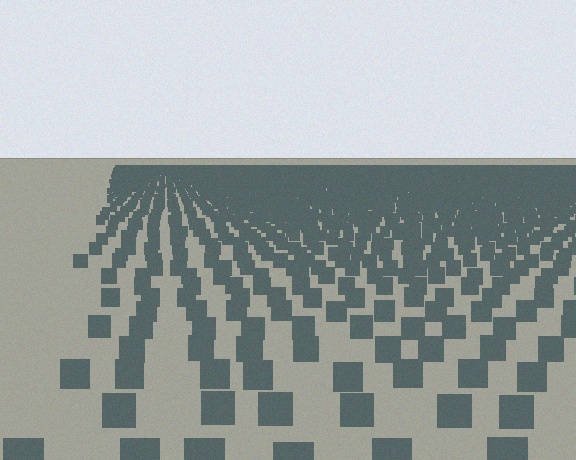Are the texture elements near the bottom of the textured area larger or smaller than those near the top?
Larger. Near the bottom, elements are closer to the viewer and appear at a bigger on-screen size.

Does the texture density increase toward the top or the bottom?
Density increases toward the top.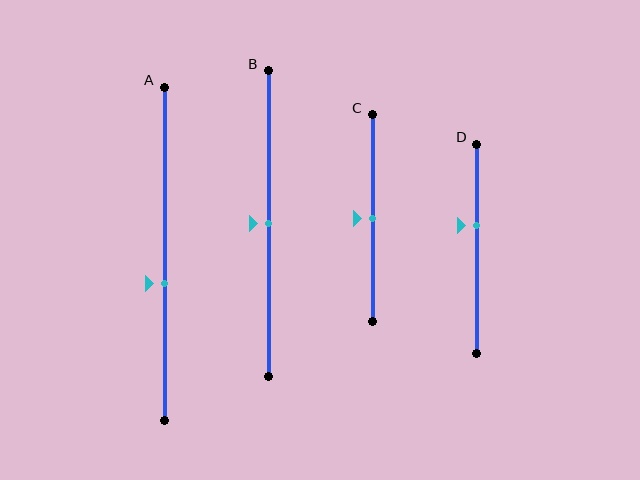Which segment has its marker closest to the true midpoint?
Segment B has its marker closest to the true midpoint.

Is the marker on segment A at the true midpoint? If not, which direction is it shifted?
No, the marker on segment A is shifted downward by about 9% of the segment length.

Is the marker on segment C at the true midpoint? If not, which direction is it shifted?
Yes, the marker on segment C is at the true midpoint.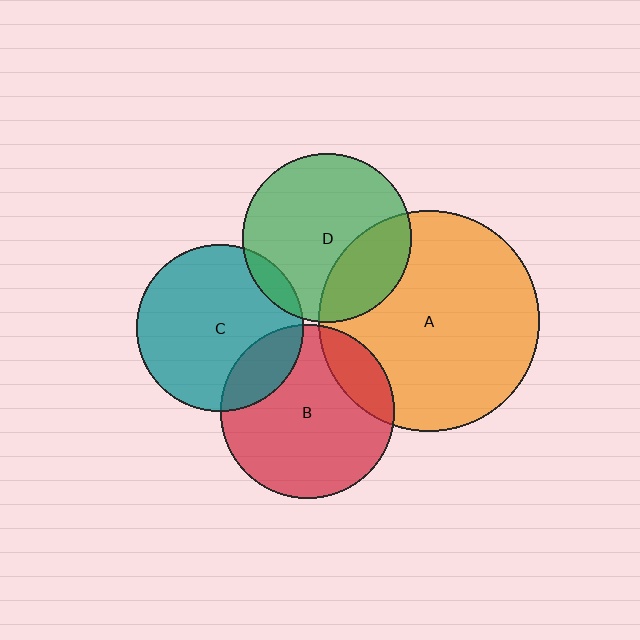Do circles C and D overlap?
Yes.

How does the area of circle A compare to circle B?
Approximately 1.6 times.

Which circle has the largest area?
Circle A (orange).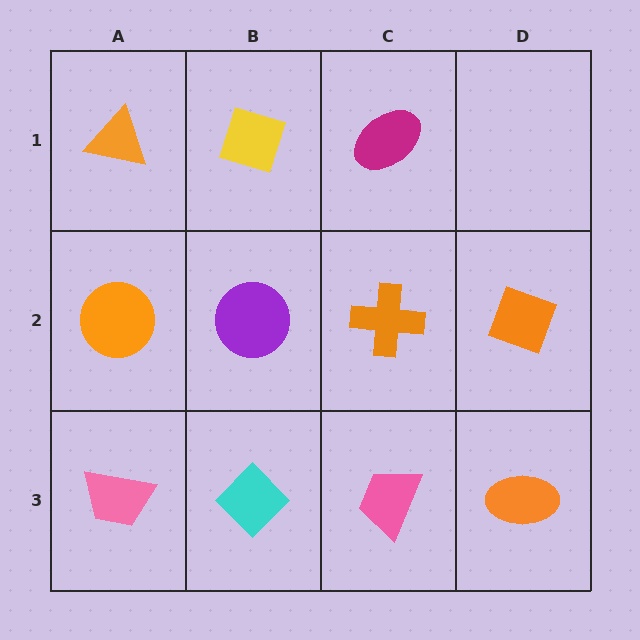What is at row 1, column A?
An orange triangle.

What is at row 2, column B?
A purple circle.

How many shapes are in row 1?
3 shapes.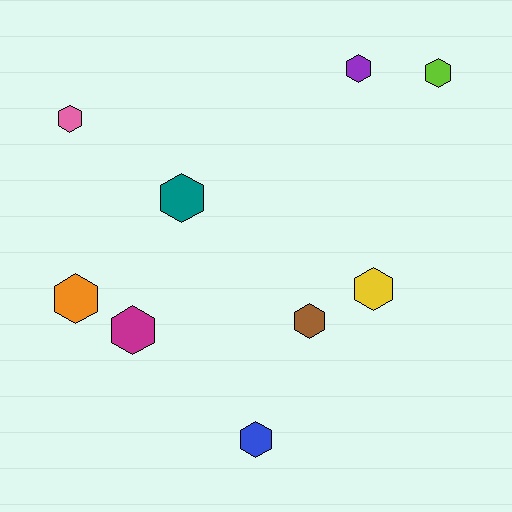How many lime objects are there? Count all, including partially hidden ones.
There is 1 lime object.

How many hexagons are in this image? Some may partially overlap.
There are 9 hexagons.